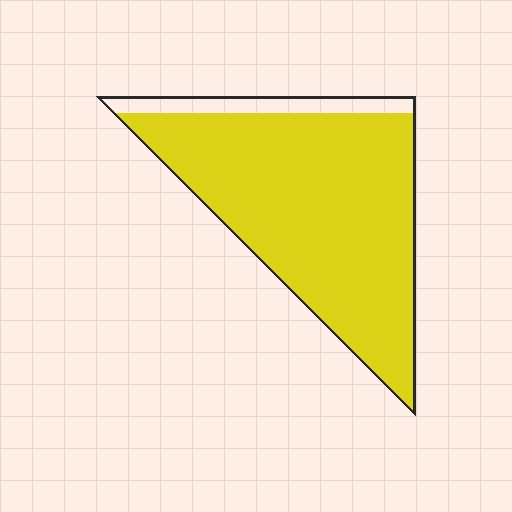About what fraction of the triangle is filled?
About nine tenths (9/10).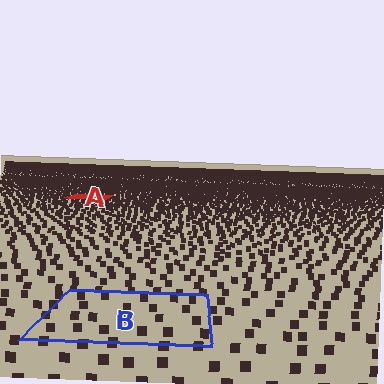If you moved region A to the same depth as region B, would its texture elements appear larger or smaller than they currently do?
They would appear larger. At a closer depth, the same texture elements are projected at a bigger on-screen size.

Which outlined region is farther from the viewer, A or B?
Region A is farther from the viewer — the texture elements inside it appear smaller and more densely packed.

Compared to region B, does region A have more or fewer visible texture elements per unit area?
Region A has more texture elements per unit area — they are packed more densely because it is farther away.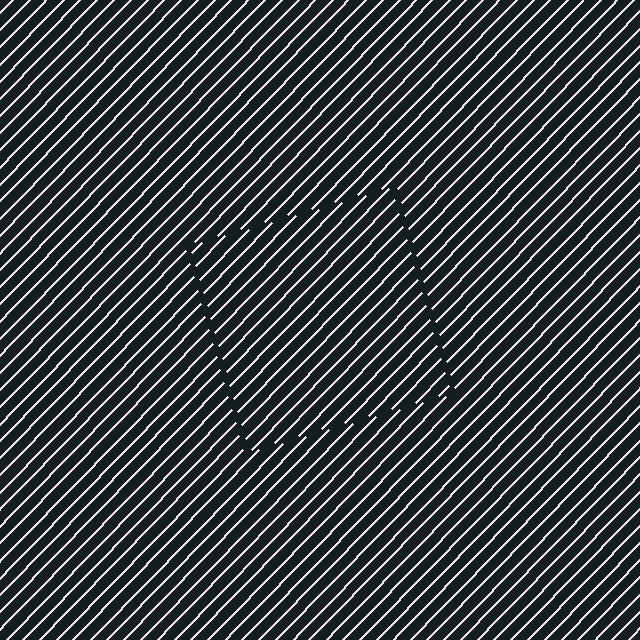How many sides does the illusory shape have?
4 sides — the line-ends trace a square.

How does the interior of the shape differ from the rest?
The interior of the shape contains the same grating, shifted by half a period — the contour is defined by the phase discontinuity where line-ends from the inner and outer gratings abut.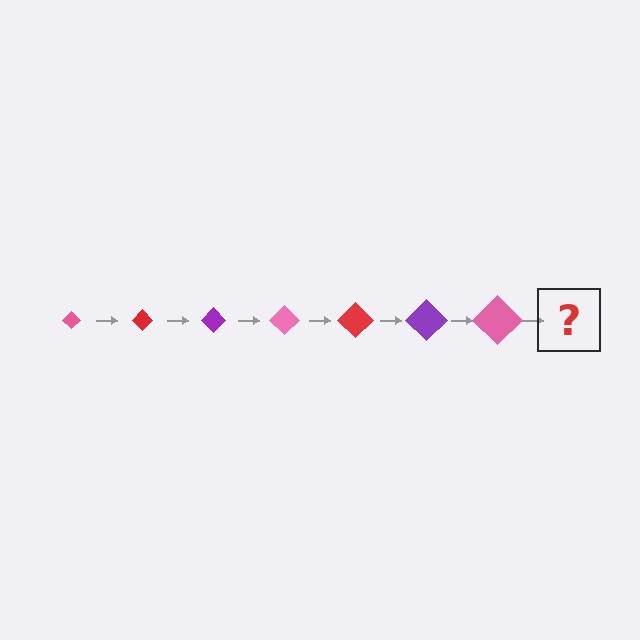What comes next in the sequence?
The next element should be a red diamond, larger than the previous one.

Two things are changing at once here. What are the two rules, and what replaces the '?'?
The two rules are that the diamond grows larger each step and the color cycles through pink, red, and purple. The '?' should be a red diamond, larger than the previous one.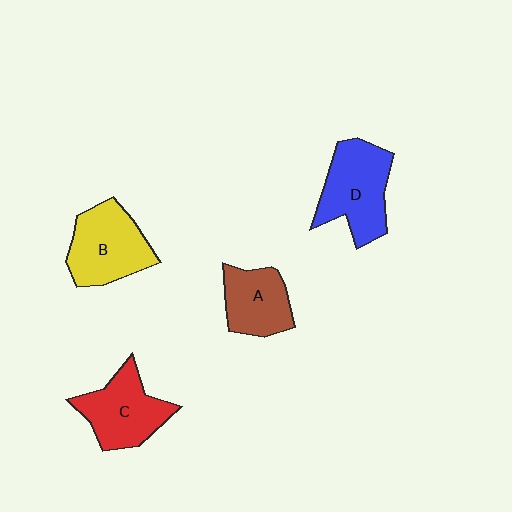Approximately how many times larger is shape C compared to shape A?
Approximately 1.2 times.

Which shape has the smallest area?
Shape A (brown).